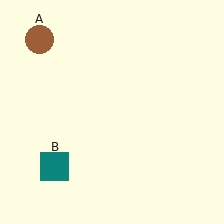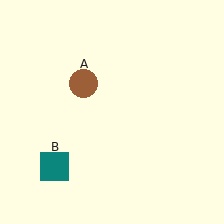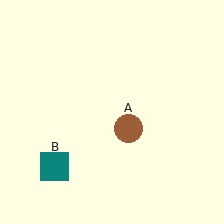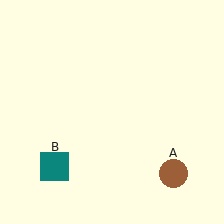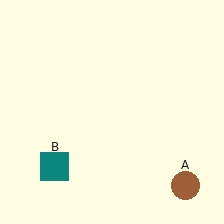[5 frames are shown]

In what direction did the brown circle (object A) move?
The brown circle (object A) moved down and to the right.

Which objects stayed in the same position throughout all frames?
Teal square (object B) remained stationary.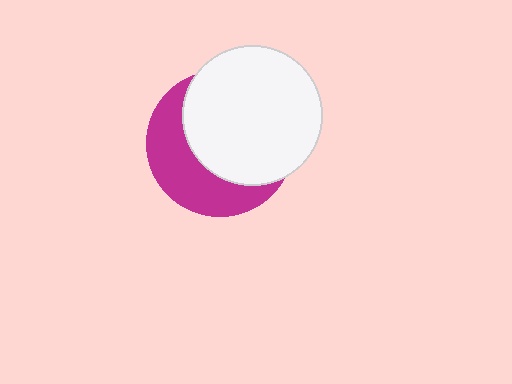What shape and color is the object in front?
The object in front is a white circle.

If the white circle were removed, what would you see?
You would see the complete magenta circle.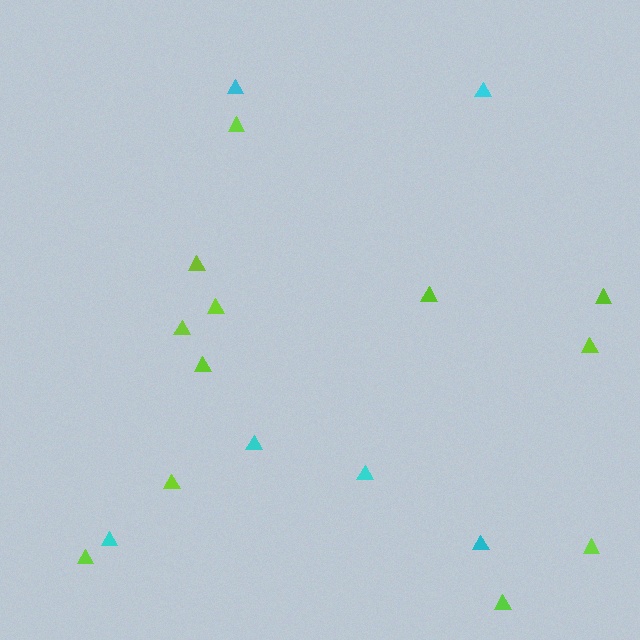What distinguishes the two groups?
There are 2 groups: one group of cyan triangles (6) and one group of lime triangles (12).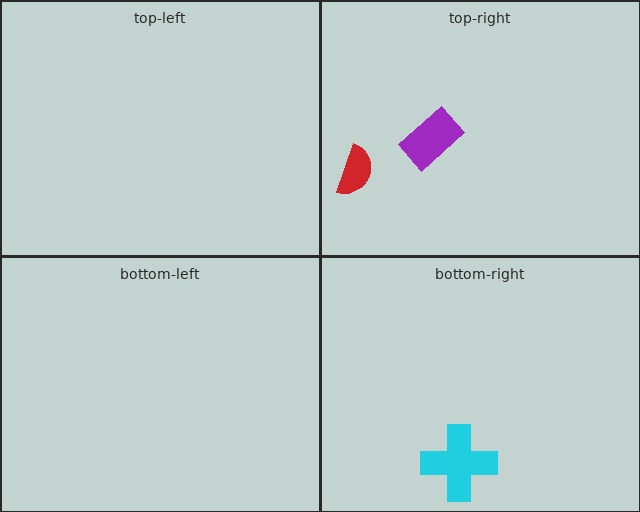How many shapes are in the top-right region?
2.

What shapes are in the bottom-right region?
The cyan cross.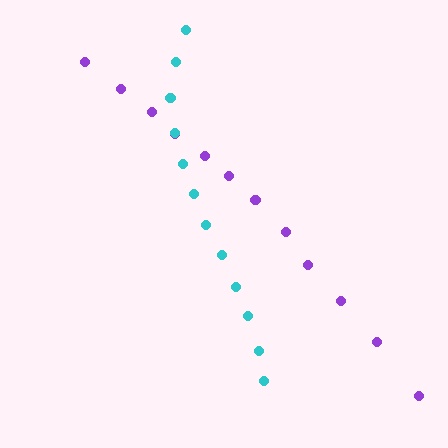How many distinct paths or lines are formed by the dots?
There are 2 distinct paths.